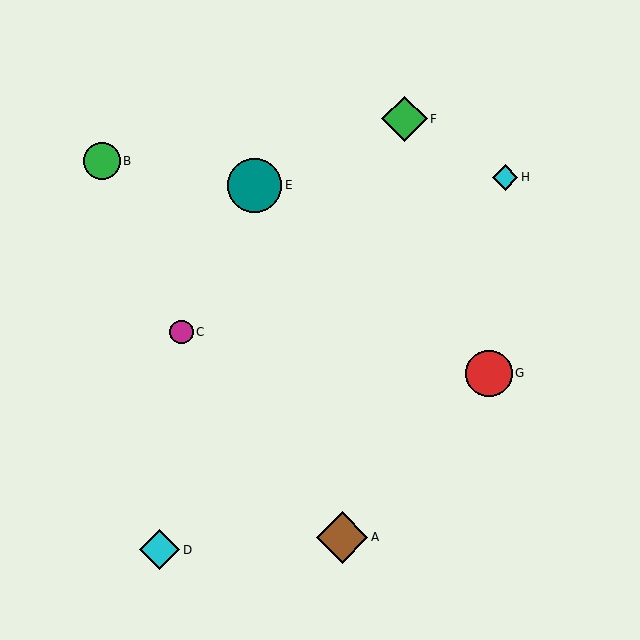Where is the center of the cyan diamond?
The center of the cyan diamond is at (160, 550).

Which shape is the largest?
The teal circle (labeled E) is the largest.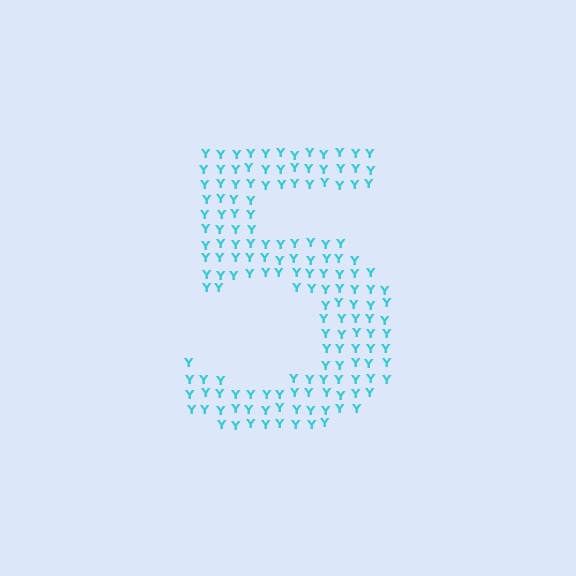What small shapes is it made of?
It is made of small letter Y's.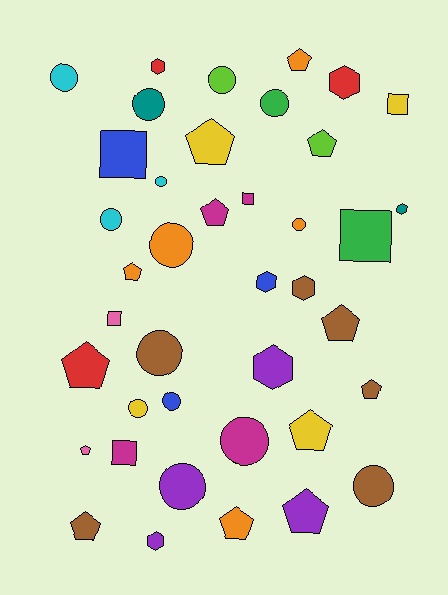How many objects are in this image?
There are 40 objects.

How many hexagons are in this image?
There are 7 hexagons.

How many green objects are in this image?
There are 2 green objects.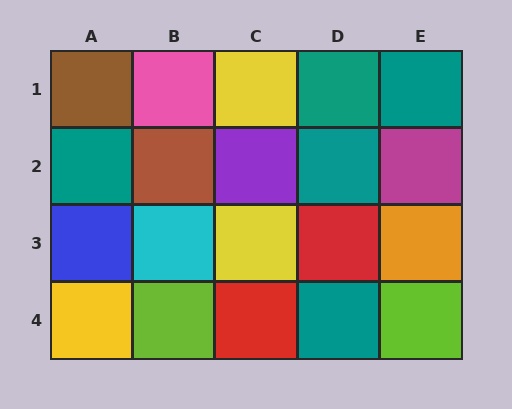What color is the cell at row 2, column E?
Magenta.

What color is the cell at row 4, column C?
Red.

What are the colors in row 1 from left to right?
Brown, pink, yellow, teal, teal.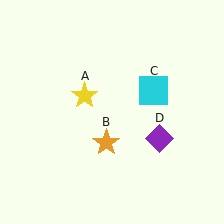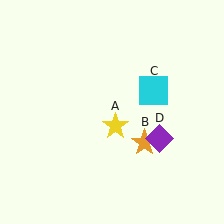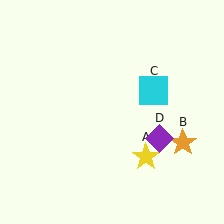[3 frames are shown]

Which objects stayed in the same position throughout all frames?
Cyan square (object C) and purple diamond (object D) remained stationary.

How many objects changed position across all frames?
2 objects changed position: yellow star (object A), orange star (object B).